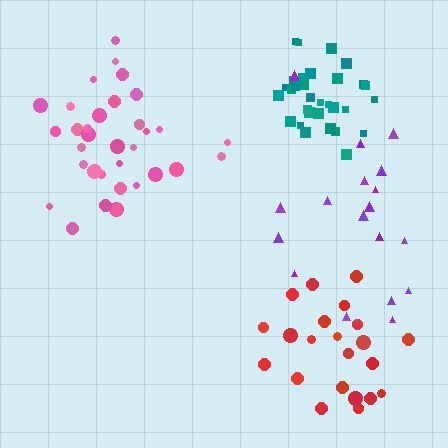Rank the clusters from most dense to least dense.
teal, pink, red, purple.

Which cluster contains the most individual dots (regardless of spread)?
Pink (33).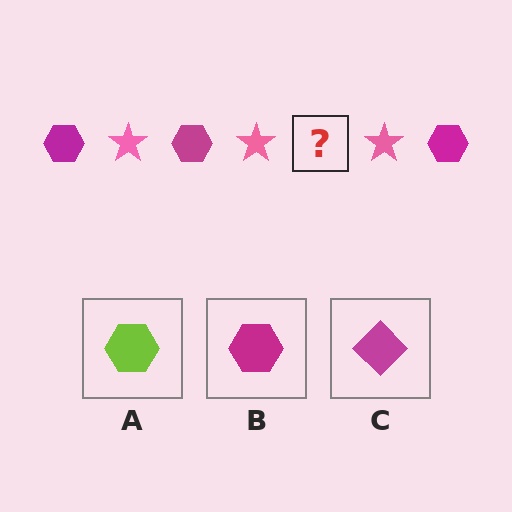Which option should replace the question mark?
Option B.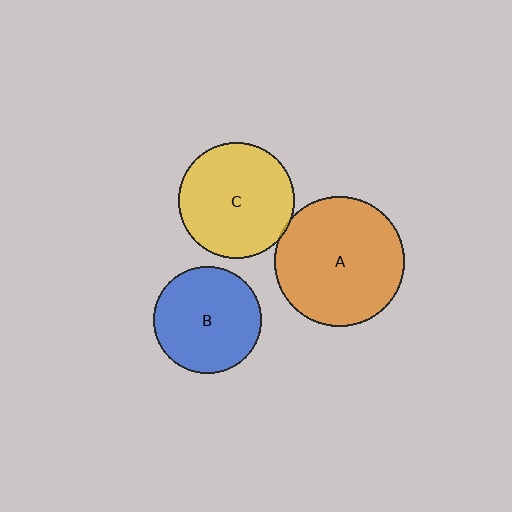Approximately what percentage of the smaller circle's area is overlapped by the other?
Approximately 5%.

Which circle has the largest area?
Circle A (orange).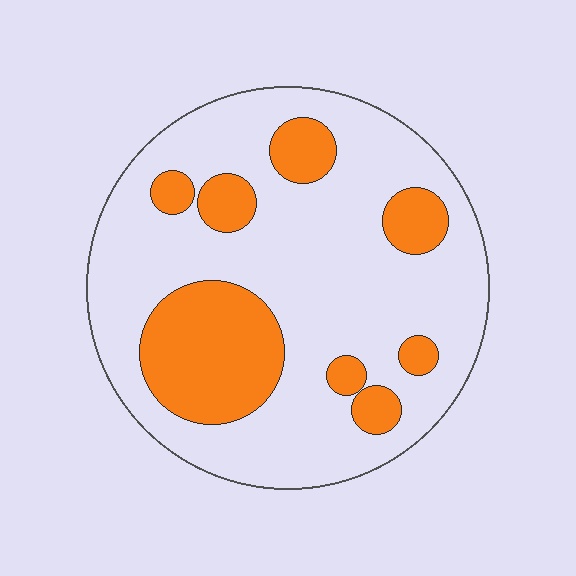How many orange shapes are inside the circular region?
8.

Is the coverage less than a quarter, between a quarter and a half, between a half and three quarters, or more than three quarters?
Between a quarter and a half.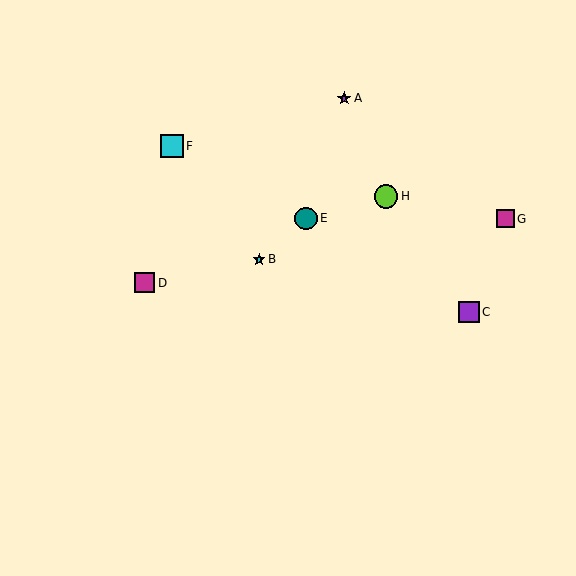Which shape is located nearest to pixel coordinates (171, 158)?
The cyan square (labeled F) at (172, 146) is nearest to that location.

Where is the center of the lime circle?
The center of the lime circle is at (386, 196).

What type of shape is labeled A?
Shape A is a purple star.